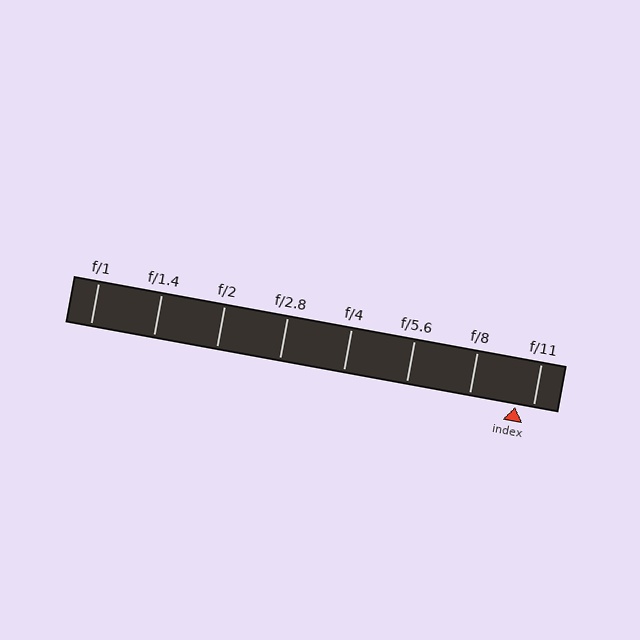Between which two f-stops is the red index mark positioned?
The index mark is between f/8 and f/11.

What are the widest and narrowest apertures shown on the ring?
The widest aperture shown is f/1 and the narrowest is f/11.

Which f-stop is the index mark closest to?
The index mark is closest to f/11.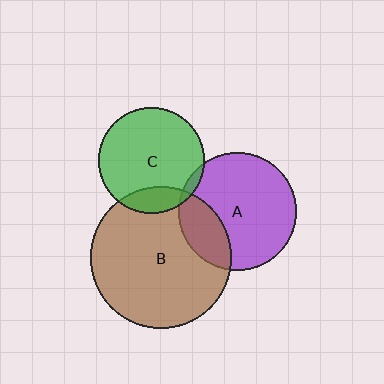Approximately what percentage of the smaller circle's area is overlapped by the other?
Approximately 25%.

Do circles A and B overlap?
Yes.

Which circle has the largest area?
Circle B (brown).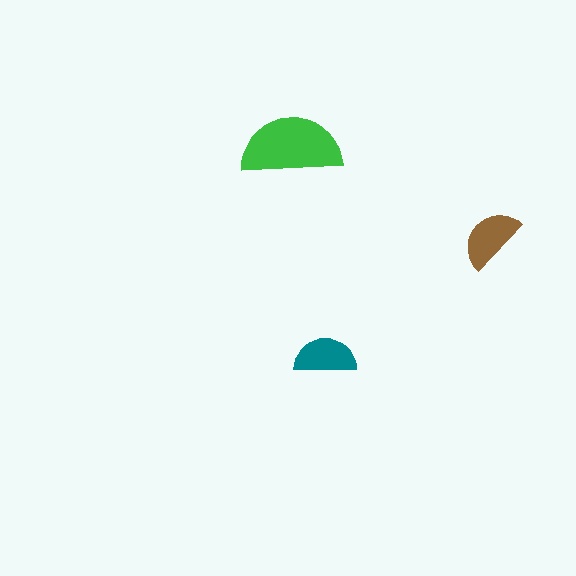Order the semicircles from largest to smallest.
the green one, the brown one, the teal one.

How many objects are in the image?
There are 3 objects in the image.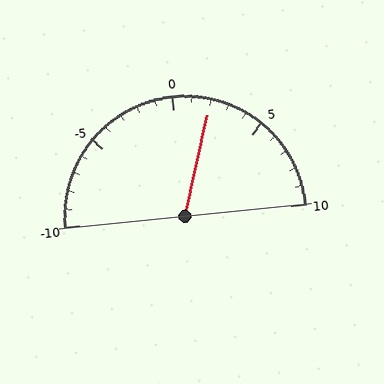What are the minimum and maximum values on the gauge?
The gauge ranges from -10 to 10.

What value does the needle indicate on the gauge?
The needle indicates approximately 2.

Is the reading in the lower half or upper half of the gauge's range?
The reading is in the upper half of the range (-10 to 10).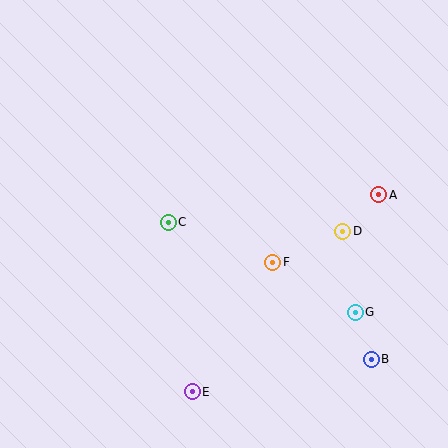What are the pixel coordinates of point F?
Point F is at (273, 262).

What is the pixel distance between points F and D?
The distance between F and D is 76 pixels.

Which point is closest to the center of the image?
Point C at (168, 222) is closest to the center.